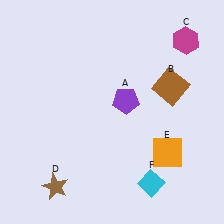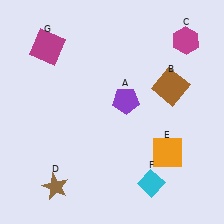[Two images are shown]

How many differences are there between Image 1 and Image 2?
There is 1 difference between the two images.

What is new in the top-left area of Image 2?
A magenta square (G) was added in the top-left area of Image 2.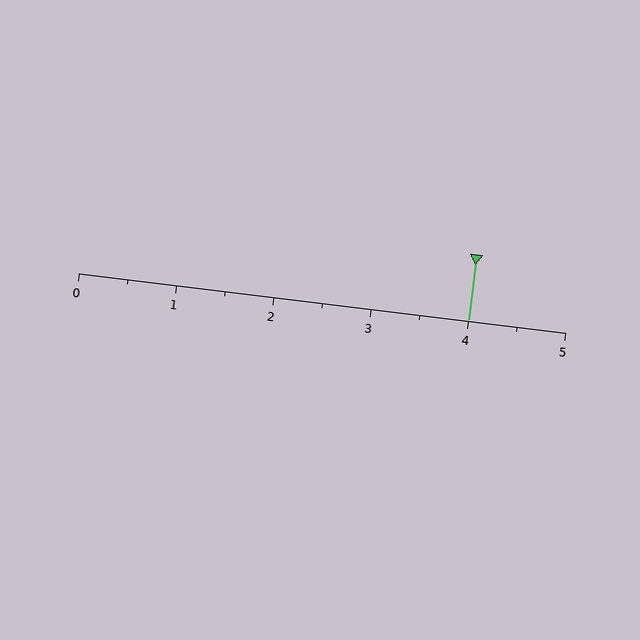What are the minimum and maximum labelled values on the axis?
The axis runs from 0 to 5.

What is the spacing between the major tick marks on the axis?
The major ticks are spaced 1 apart.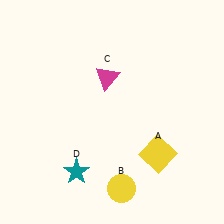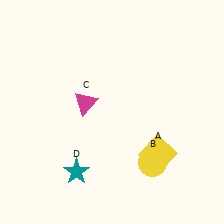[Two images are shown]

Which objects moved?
The objects that moved are: the yellow circle (B), the magenta triangle (C).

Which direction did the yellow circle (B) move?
The yellow circle (B) moved right.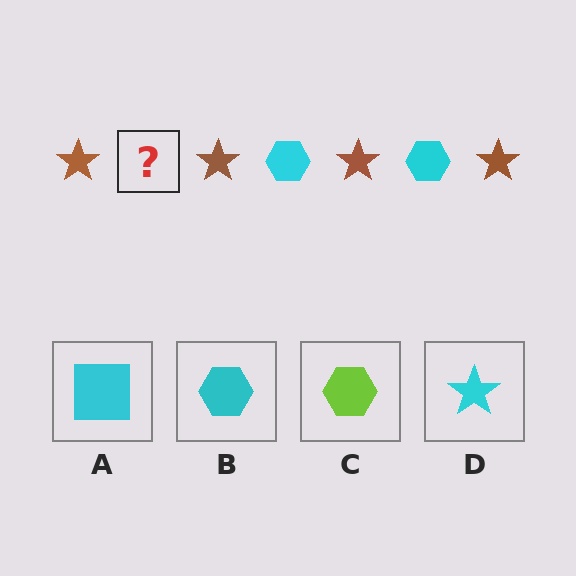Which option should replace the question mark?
Option B.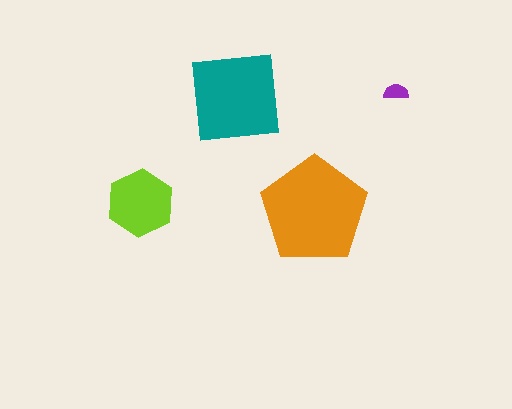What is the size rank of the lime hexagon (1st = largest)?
3rd.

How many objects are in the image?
There are 4 objects in the image.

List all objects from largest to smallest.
The orange pentagon, the teal square, the lime hexagon, the purple semicircle.